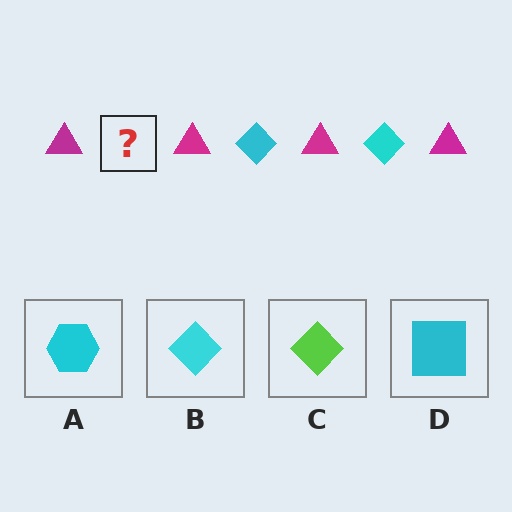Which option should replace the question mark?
Option B.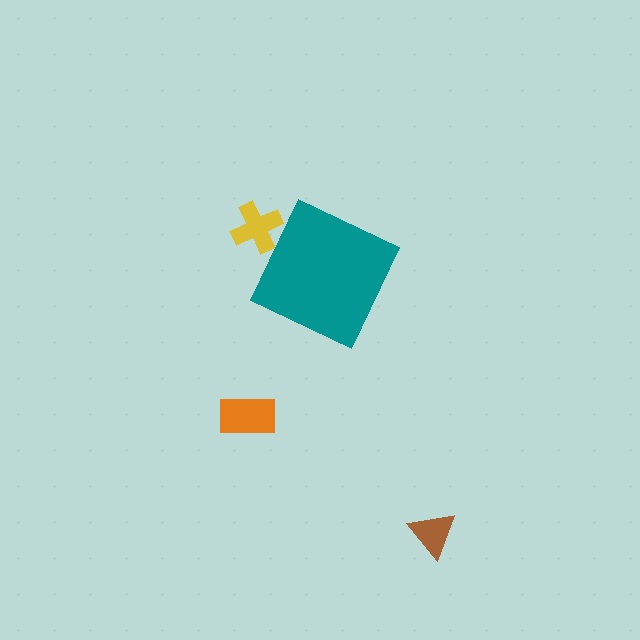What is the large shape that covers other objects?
A teal diamond.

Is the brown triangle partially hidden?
No, the brown triangle is fully visible.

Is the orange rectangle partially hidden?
No, the orange rectangle is fully visible.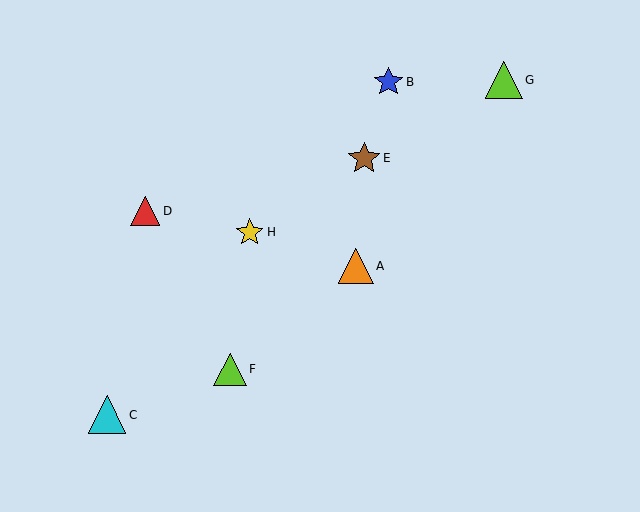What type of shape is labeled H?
Shape H is a yellow star.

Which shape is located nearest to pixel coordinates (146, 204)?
The red triangle (labeled D) at (145, 211) is nearest to that location.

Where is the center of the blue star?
The center of the blue star is at (389, 82).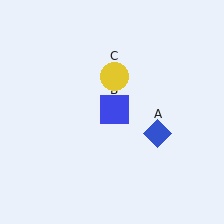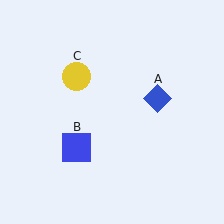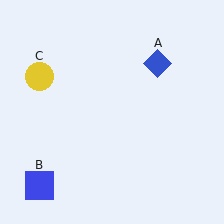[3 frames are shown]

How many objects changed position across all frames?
3 objects changed position: blue diamond (object A), blue square (object B), yellow circle (object C).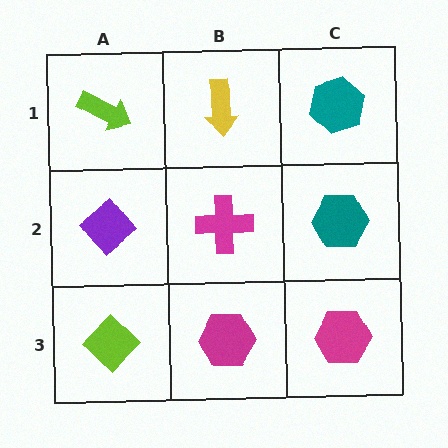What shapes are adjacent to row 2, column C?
A teal hexagon (row 1, column C), a magenta hexagon (row 3, column C), a magenta cross (row 2, column B).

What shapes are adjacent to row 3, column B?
A magenta cross (row 2, column B), a lime diamond (row 3, column A), a magenta hexagon (row 3, column C).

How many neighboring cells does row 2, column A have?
3.